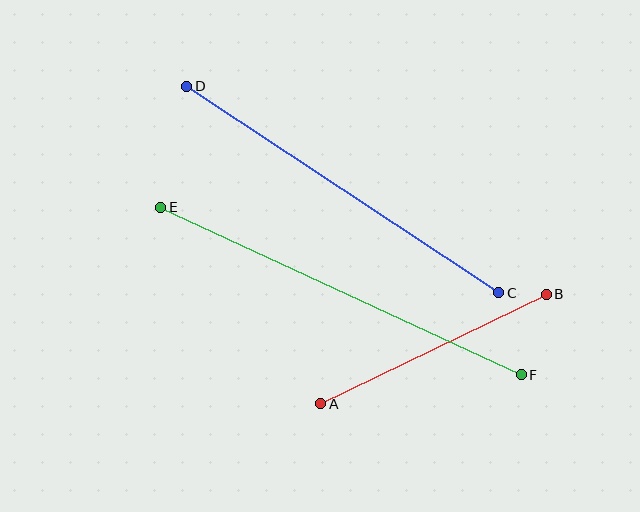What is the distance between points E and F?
The distance is approximately 397 pixels.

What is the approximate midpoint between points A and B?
The midpoint is at approximately (433, 349) pixels.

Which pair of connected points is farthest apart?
Points E and F are farthest apart.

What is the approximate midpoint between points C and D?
The midpoint is at approximately (343, 189) pixels.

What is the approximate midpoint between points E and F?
The midpoint is at approximately (341, 291) pixels.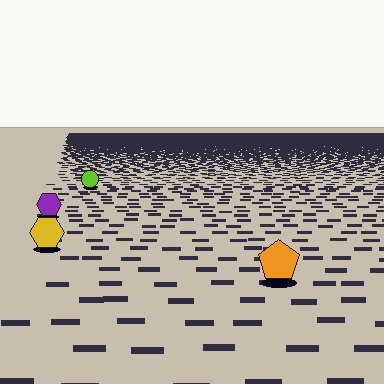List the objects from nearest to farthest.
From nearest to farthest: the orange pentagon, the yellow hexagon, the purple hexagon, the lime circle.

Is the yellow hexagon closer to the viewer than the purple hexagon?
Yes. The yellow hexagon is closer — you can tell from the texture gradient: the ground texture is coarser near it.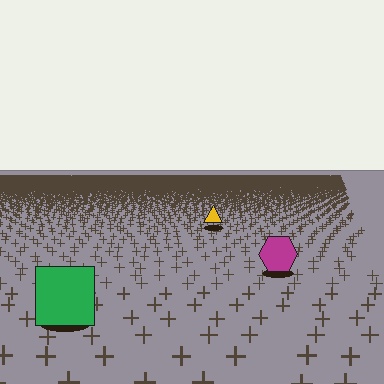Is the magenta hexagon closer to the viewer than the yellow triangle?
Yes. The magenta hexagon is closer — you can tell from the texture gradient: the ground texture is coarser near it.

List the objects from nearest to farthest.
From nearest to farthest: the green square, the magenta hexagon, the yellow triangle.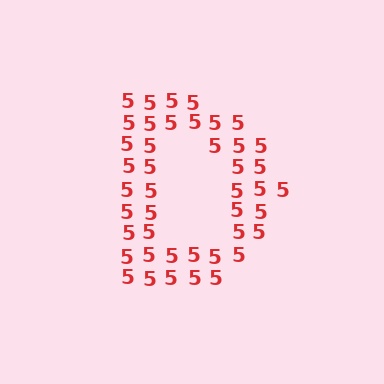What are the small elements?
The small elements are digit 5's.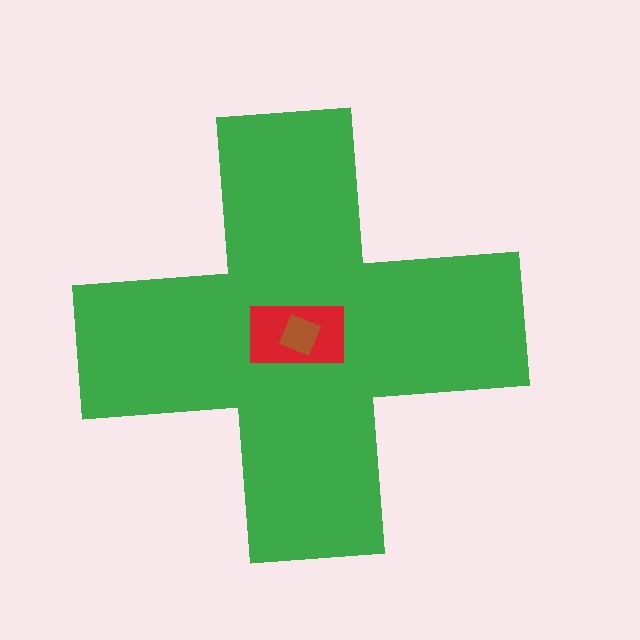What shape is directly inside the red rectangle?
The brown diamond.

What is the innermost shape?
The brown diamond.